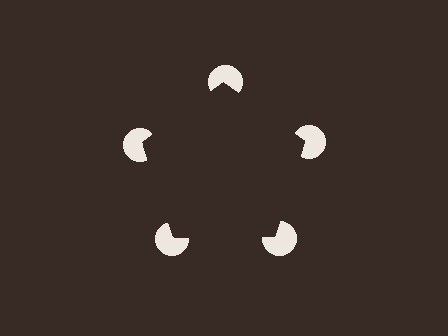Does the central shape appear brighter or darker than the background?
It typically appears slightly darker than the background, even though no actual brightness change is drawn.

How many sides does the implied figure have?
5 sides.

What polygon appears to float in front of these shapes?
An illusory pentagon — its edges are inferred from the aligned wedge cuts in the pac-man discs, not physically drawn.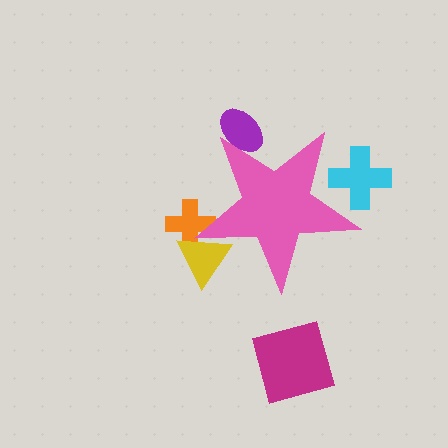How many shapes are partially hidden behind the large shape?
4 shapes are partially hidden.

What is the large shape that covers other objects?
A pink star.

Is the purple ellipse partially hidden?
Yes, the purple ellipse is partially hidden behind the pink star.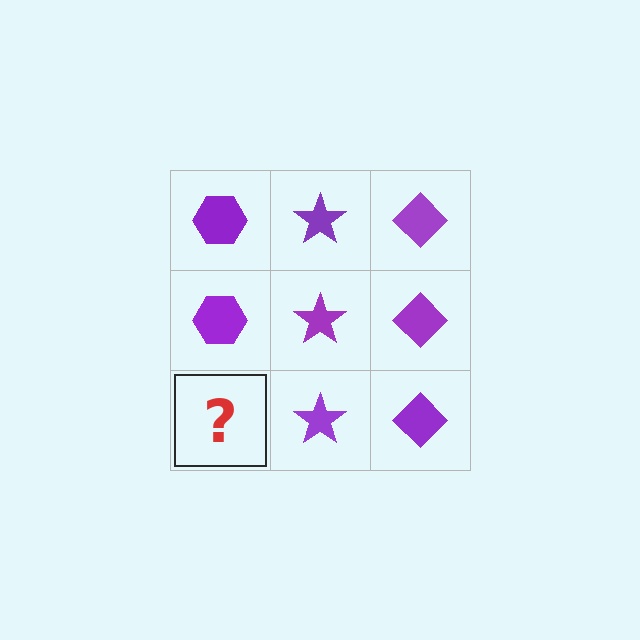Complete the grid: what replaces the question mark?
The question mark should be replaced with a purple hexagon.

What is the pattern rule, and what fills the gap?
The rule is that each column has a consistent shape. The gap should be filled with a purple hexagon.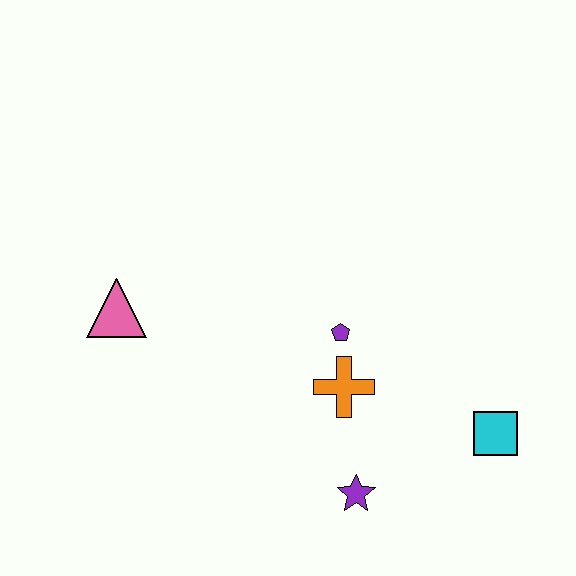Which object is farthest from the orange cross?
The pink triangle is farthest from the orange cross.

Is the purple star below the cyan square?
Yes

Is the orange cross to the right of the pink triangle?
Yes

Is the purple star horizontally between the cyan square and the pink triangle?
Yes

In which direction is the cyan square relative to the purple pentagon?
The cyan square is to the right of the purple pentagon.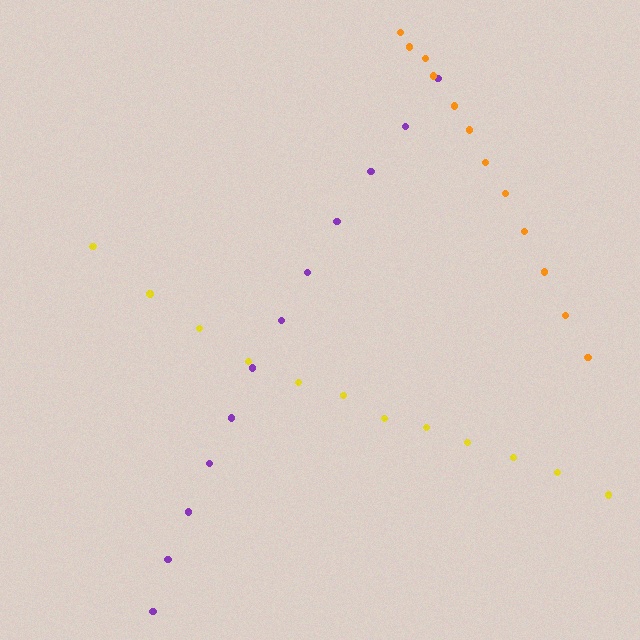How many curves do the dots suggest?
There are 3 distinct paths.